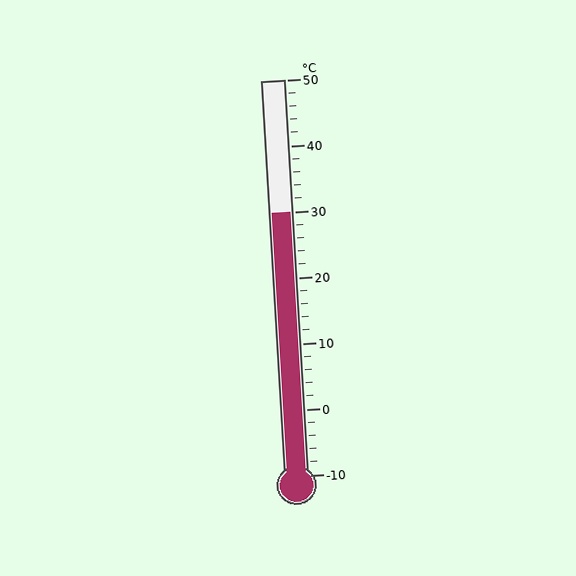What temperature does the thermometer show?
The thermometer shows approximately 30°C.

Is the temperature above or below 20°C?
The temperature is above 20°C.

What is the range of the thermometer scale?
The thermometer scale ranges from -10°C to 50°C.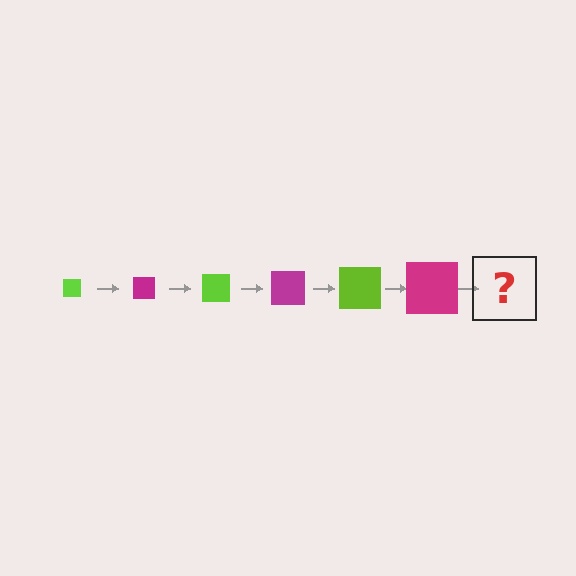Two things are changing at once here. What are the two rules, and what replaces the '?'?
The two rules are that the square grows larger each step and the color cycles through lime and magenta. The '?' should be a lime square, larger than the previous one.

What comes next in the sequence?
The next element should be a lime square, larger than the previous one.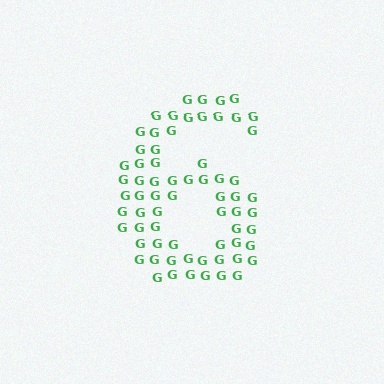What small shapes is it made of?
It is made of small letter G's.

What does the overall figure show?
The overall figure shows the digit 6.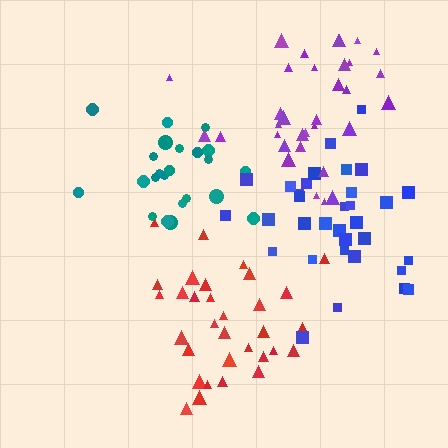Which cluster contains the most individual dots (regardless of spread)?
Blue (34).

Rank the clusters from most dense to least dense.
teal, purple, blue, red.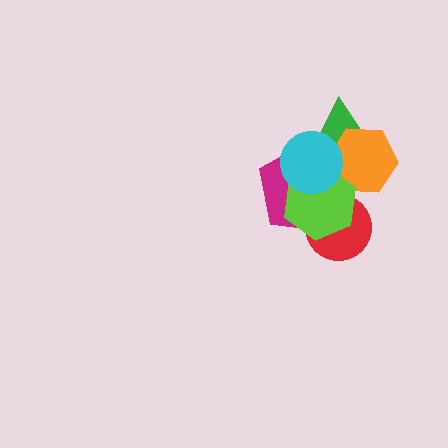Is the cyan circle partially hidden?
No, no other shape covers it.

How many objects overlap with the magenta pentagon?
5 objects overlap with the magenta pentagon.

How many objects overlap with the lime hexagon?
5 objects overlap with the lime hexagon.